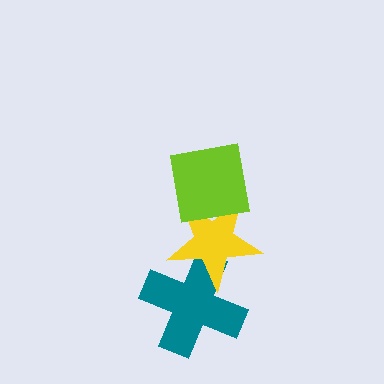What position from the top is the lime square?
The lime square is 1st from the top.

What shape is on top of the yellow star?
The lime square is on top of the yellow star.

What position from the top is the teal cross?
The teal cross is 3rd from the top.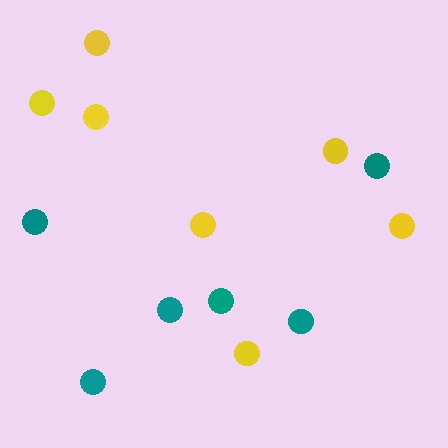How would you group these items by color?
There are 2 groups: one group of yellow circles (7) and one group of teal circles (6).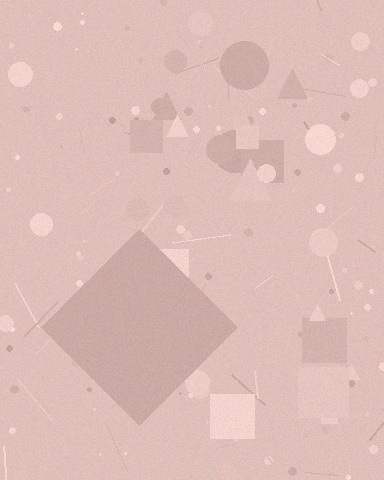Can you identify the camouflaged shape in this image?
The camouflaged shape is a diamond.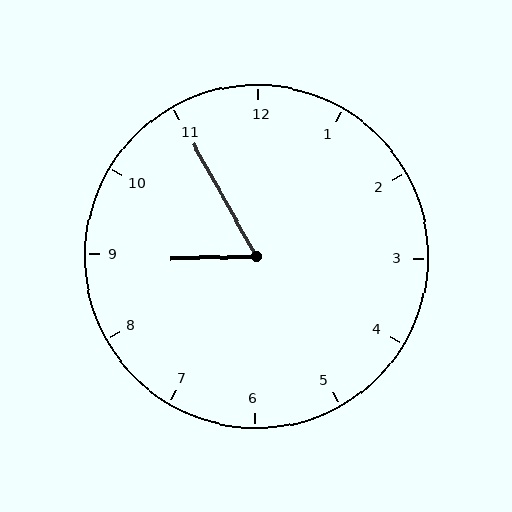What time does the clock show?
8:55.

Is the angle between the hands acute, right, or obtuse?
It is acute.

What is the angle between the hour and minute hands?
Approximately 62 degrees.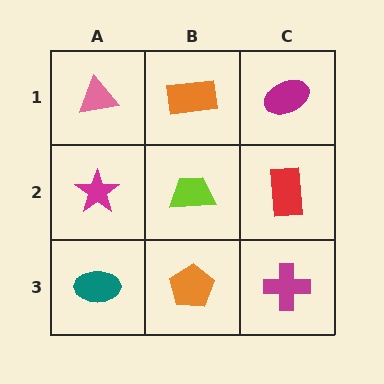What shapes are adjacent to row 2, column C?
A magenta ellipse (row 1, column C), a magenta cross (row 3, column C), a lime trapezoid (row 2, column B).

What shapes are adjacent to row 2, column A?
A pink triangle (row 1, column A), a teal ellipse (row 3, column A), a lime trapezoid (row 2, column B).